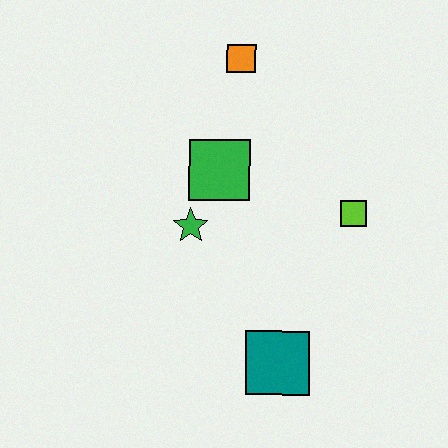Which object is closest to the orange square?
The green square is closest to the orange square.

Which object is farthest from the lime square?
The orange square is farthest from the lime square.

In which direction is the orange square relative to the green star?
The orange square is above the green star.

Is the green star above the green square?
No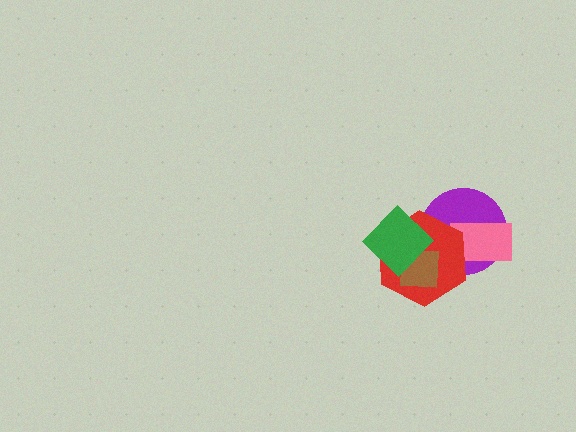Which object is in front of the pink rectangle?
The red hexagon is in front of the pink rectangle.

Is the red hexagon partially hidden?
Yes, it is partially covered by another shape.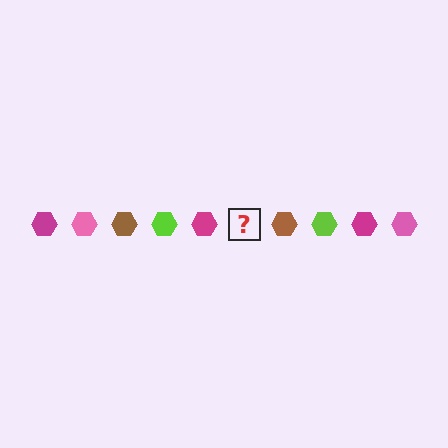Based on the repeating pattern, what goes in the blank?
The blank should be a pink hexagon.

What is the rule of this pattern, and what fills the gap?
The rule is that the pattern cycles through magenta, pink, brown, lime hexagons. The gap should be filled with a pink hexagon.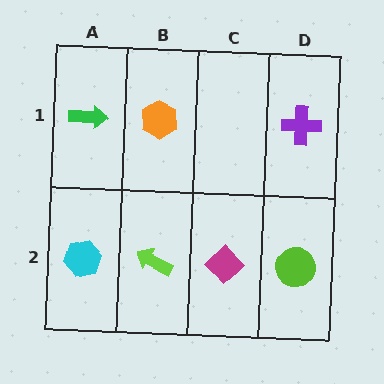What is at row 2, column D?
A lime circle.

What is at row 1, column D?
A purple cross.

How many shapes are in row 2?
4 shapes.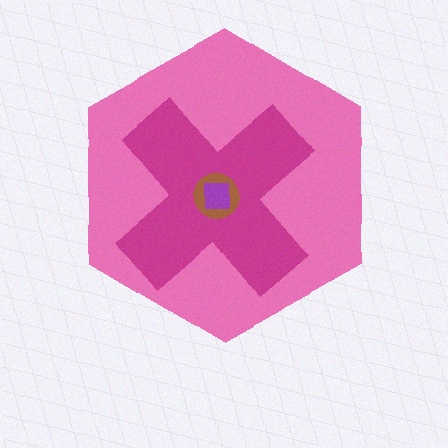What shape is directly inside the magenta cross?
The brown circle.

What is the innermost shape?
The purple square.